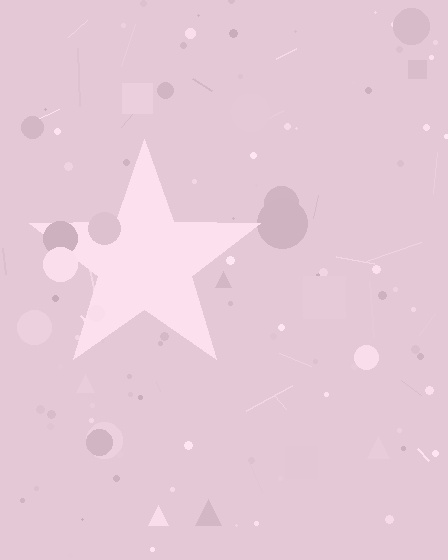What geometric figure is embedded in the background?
A star is embedded in the background.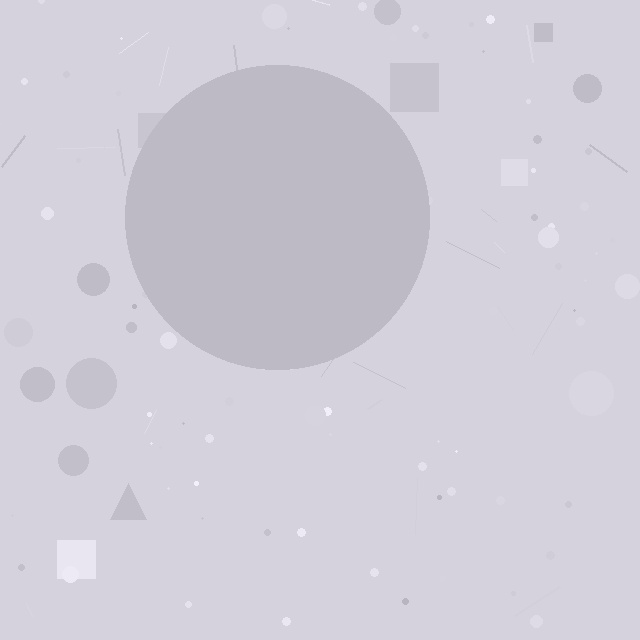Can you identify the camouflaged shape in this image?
The camouflaged shape is a circle.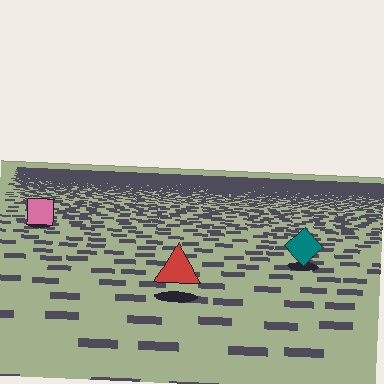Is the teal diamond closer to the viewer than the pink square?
Yes. The teal diamond is closer — you can tell from the texture gradient: the ground texture is coarser near it.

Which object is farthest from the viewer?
The pink square is farthest from the viewer. It appears smaller and the ground texture around it is denser.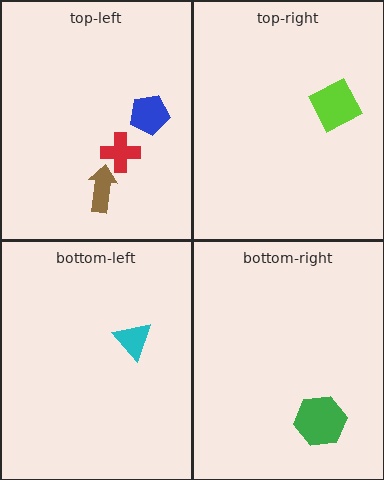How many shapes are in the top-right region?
1.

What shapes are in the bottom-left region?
The cyan triangle.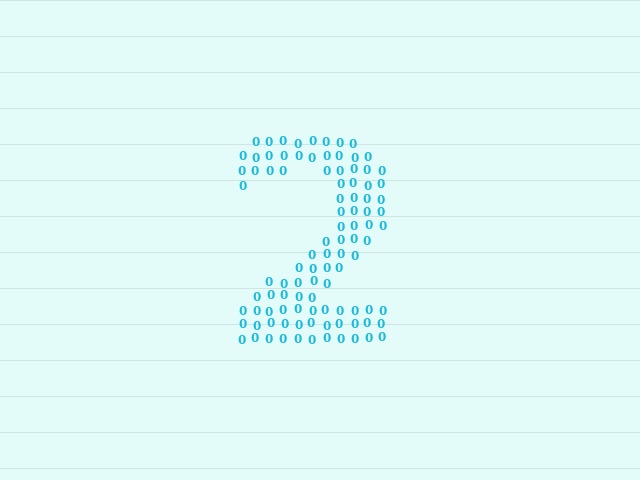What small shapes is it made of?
It is made of small digit 0's.